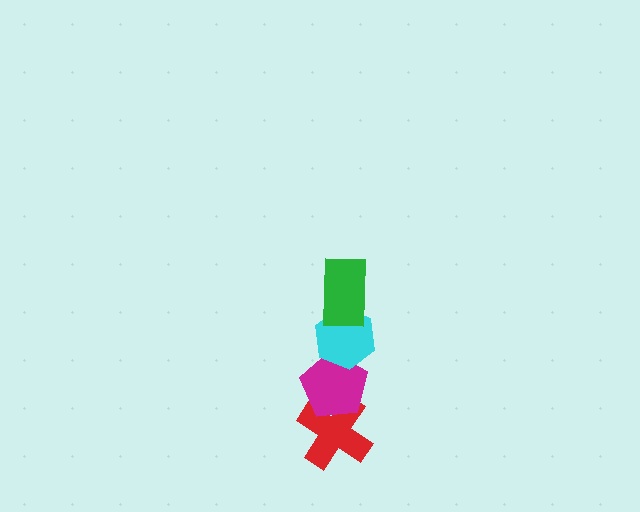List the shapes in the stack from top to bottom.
From top to bottom: the green rectangle, the cyan hexagon, the magenta pentagon, the red cross.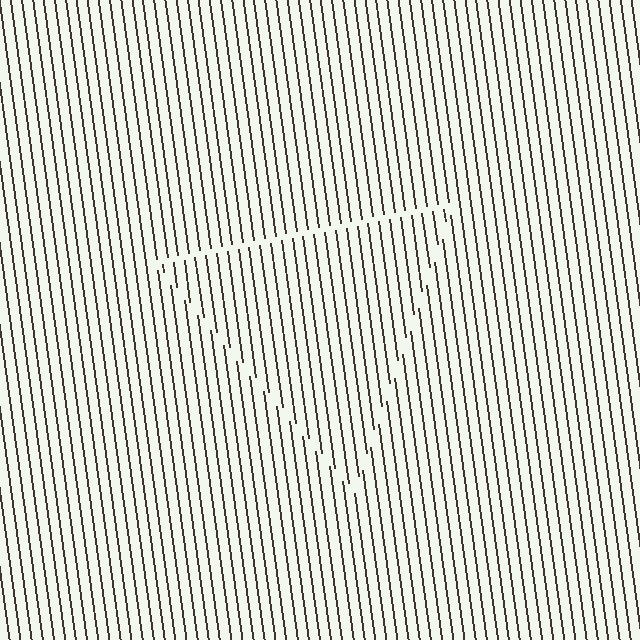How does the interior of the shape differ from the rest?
The interior of the shape contains the same grating, shifted by half a period — the contour is defined by the phase discontinuity where line-ends from the inner and outer gratings abut.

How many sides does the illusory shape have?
3 sides — the line-ends trace a triangle.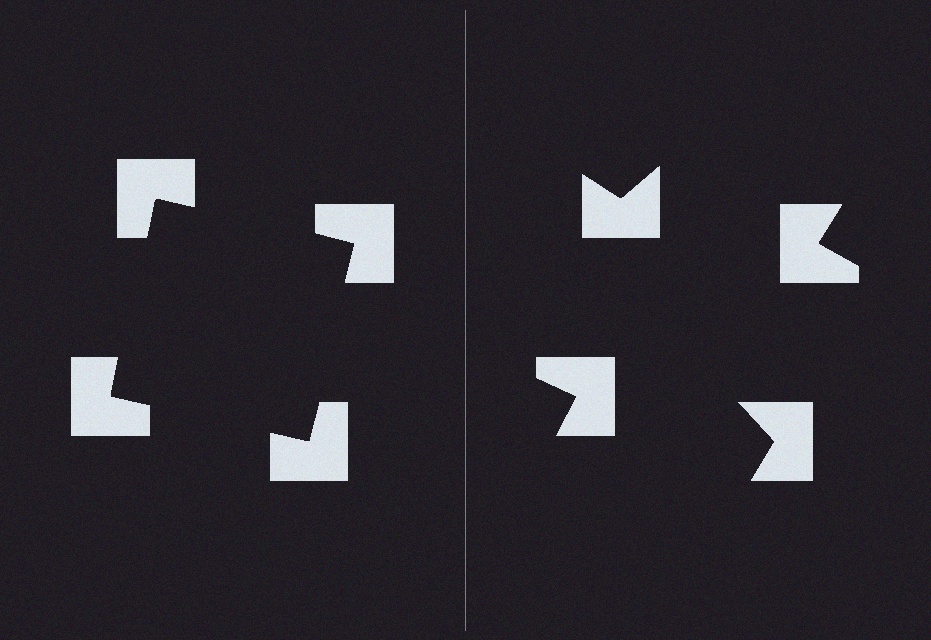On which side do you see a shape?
An illusory square appears on the left side. On the right side the wedge cuts are rotated, so no coherent shape forms.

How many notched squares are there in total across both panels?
8 — 4 on each side.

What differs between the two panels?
The notched squares are positioned identically on both sides; only the wedge orientations differ. On the left they align to a square; on the right they are misaligned.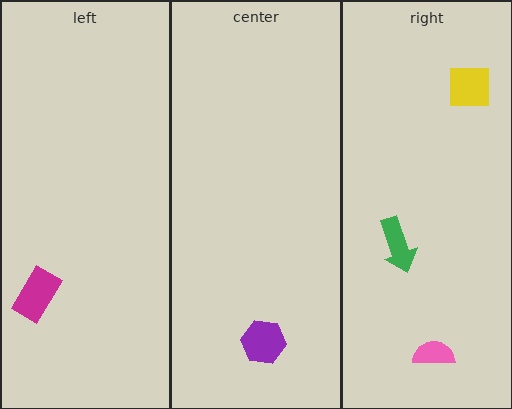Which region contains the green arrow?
The right region.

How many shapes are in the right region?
3.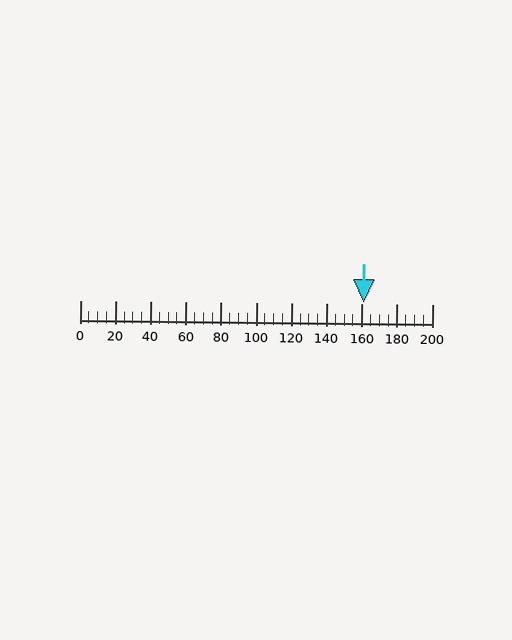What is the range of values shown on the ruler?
The ruler shows values from 0 to 200.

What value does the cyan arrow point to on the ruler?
The cyan arrow points to approximately 161.